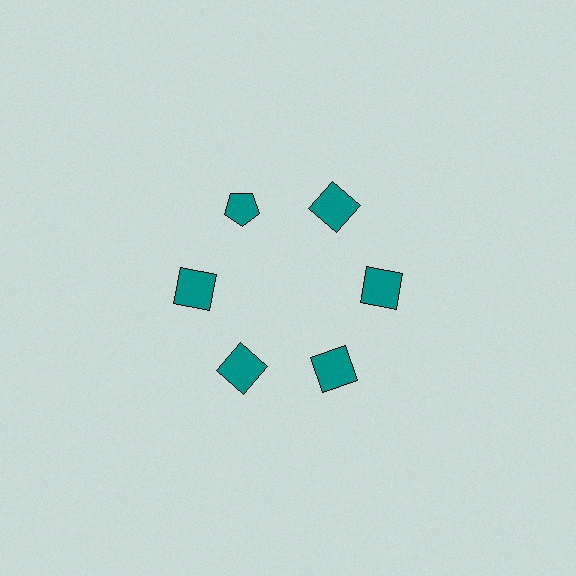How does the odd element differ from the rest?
It has a different shape: pentagon instead of square.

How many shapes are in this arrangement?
There are 6 shapes arranged in a ring pattern.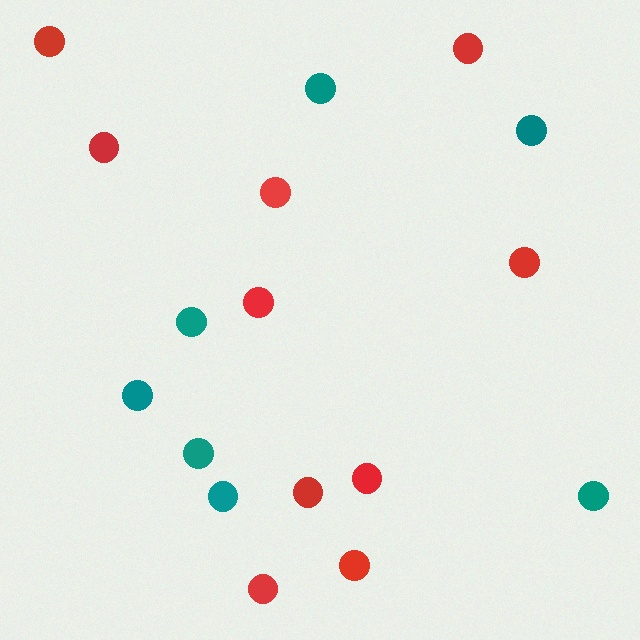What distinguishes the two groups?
There are 2 groups: one group of teal circles (7) and one group of red circles (10).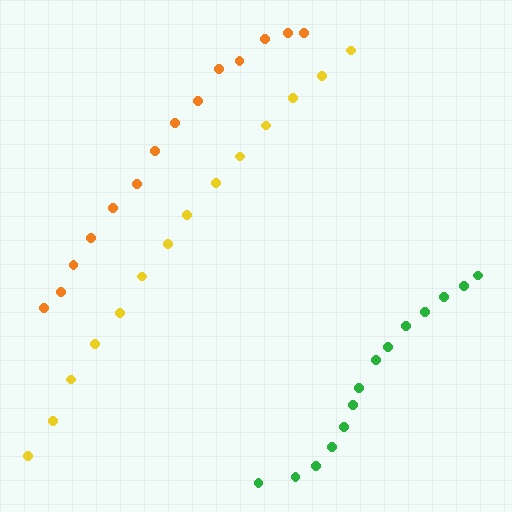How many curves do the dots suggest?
There are 3 distinct paths.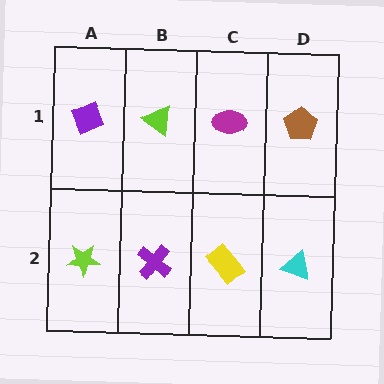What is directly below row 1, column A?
A lime star.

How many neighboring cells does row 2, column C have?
3.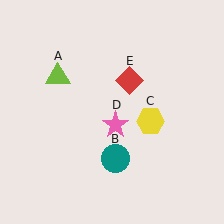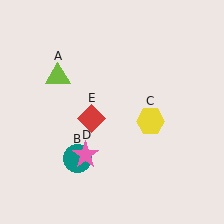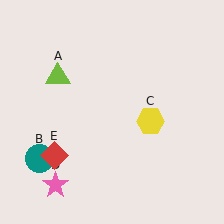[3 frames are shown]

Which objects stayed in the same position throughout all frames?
Lime triangle (object A) and yellow hexagon (object C) remained stationary.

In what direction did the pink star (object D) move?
The pink star (object D) moved down and to the left.